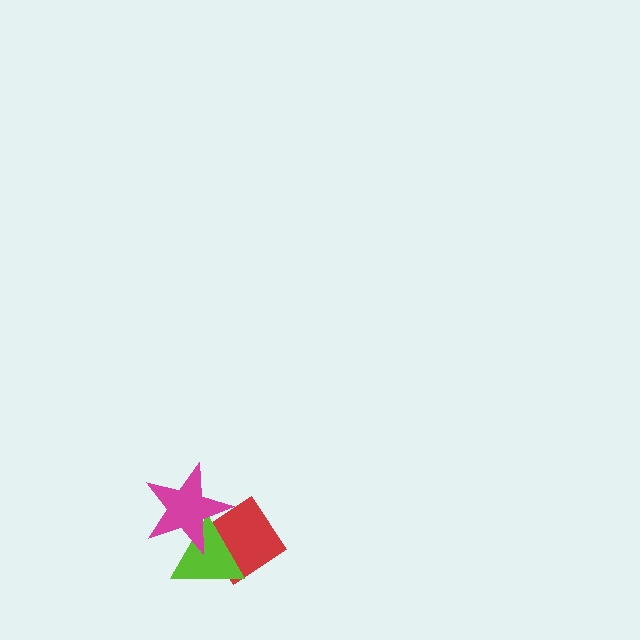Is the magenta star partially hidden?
No, no other shape covers it.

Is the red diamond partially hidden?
Yes, it is partially covered by another shape.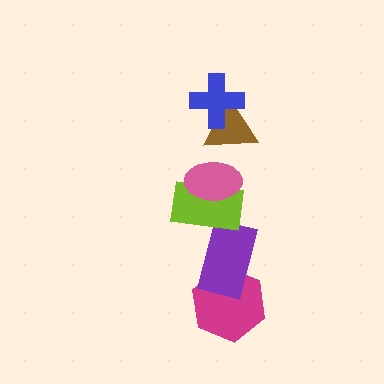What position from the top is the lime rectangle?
The lime rectangle is 4th from the top.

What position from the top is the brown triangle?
The brown triangle is 2nd from the top.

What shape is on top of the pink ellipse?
The brown triangle is on top of the pink ellipse.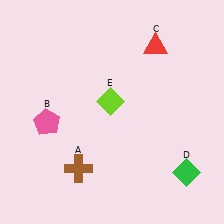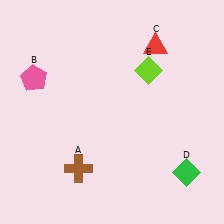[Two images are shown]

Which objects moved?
The objects that moved are: the pink pentagon (B), the lime diamond (E).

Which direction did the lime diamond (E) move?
The lime diamond (E) moved right.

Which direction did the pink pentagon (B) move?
The pink pentagon (B) moved up.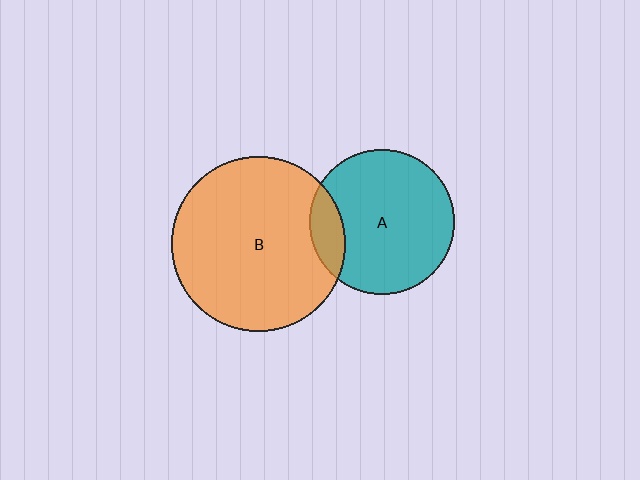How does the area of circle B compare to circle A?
Approximately 1.5 times.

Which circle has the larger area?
Circle B (orange).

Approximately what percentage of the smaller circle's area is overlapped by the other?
Approximately 15%.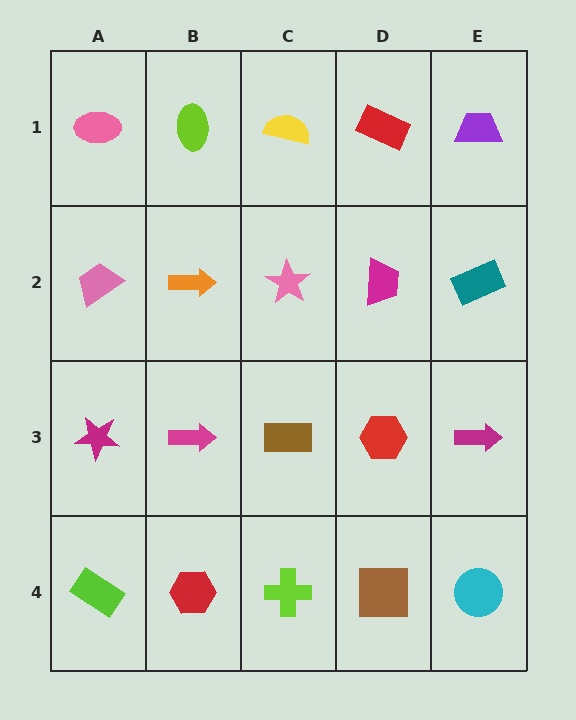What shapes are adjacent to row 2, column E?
A purple trapezoid (row 1, column E), a magenta arrow (row 3, column E), a magenta trapezoid (row 2, column D).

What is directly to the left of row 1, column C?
A lime ellipse.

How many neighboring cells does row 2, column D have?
4.